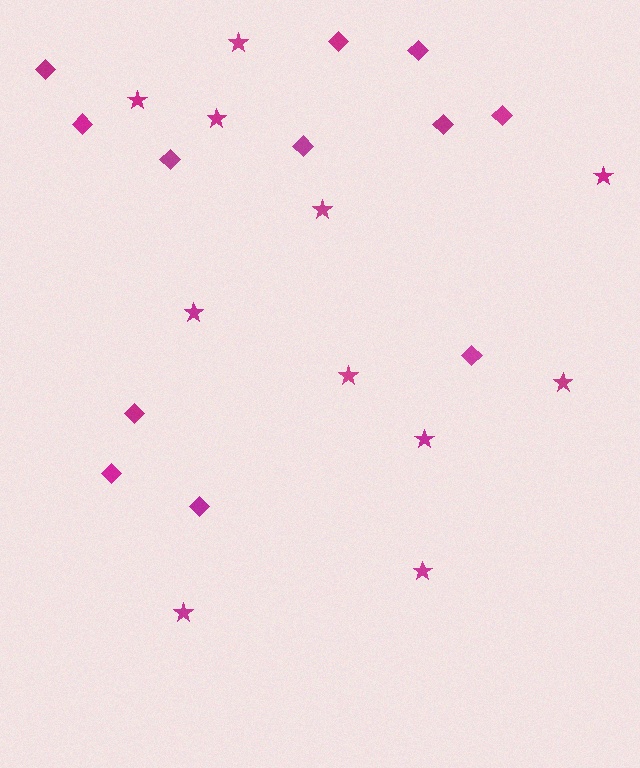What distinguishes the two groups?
There are 2 groups: one group of stars (11) and one group of diamonds (12).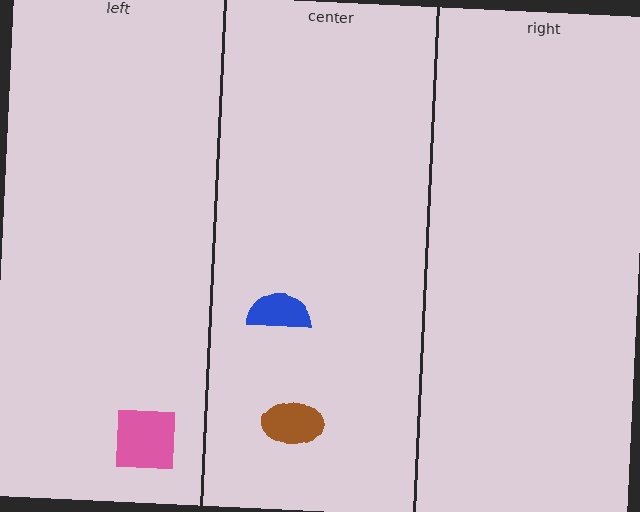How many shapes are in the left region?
1.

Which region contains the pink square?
The left region.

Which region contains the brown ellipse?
The center region.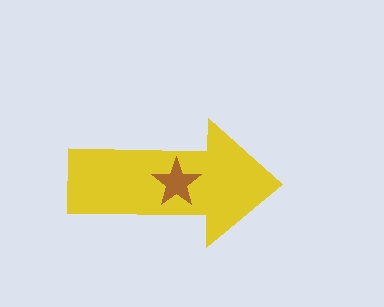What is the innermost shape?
The brown star.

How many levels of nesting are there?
2.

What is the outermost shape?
The yellow arrow.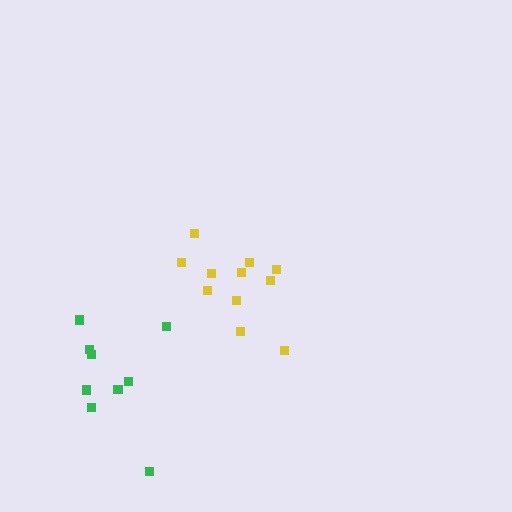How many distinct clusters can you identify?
There are 2 distinct clusters.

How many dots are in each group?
Group 1: 9 dots, Group 2: 11 dots (20 total).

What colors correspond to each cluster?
The clusters are colored: green, yellow.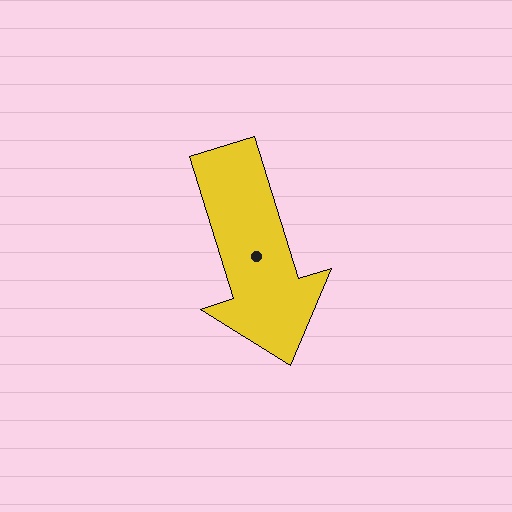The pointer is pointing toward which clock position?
Roughly 5 o'clock.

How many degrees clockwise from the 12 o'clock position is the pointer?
Approximately 163 degrees.